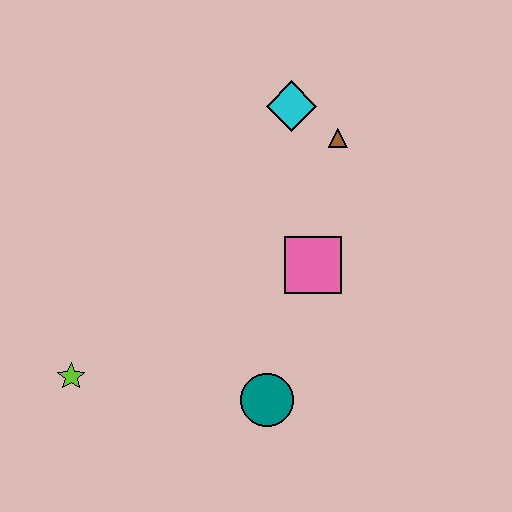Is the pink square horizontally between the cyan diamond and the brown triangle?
Yes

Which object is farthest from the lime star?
The brown triangle is farthest from the lime star.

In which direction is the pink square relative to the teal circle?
The pink square is above the teal circle.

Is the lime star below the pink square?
Yes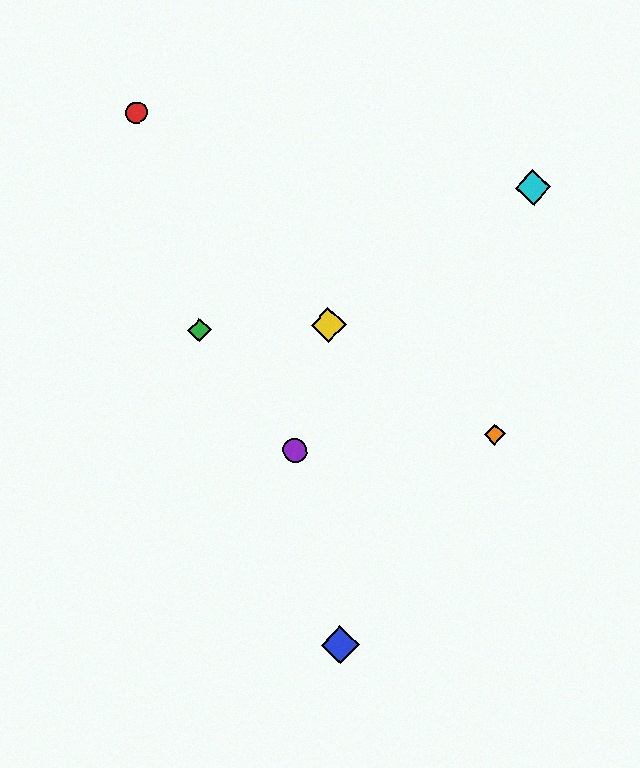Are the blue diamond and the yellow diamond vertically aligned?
Yes, both are at x≈341.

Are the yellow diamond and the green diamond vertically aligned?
No, the yellow diamond is at x≈329 and the green diamond is at x≈199.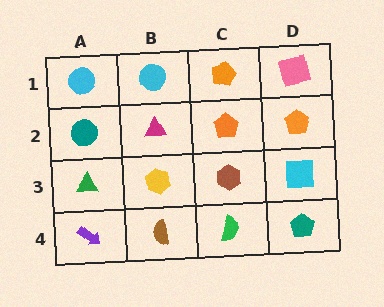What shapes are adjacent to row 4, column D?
A cyan square (row 3, column D), a green semicircle (row 4, column C).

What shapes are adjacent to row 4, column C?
A brown hexagon (row 3, column C), a brown semicircle (row 4, column B), a teal pentagon (row 4, column D).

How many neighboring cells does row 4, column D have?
2.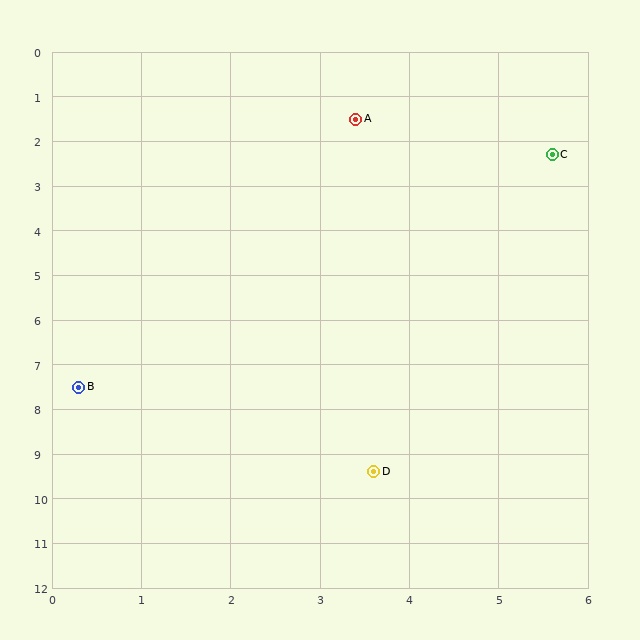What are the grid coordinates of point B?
Point B is at approximately (0.3, 7.5).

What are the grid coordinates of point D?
Point D is at approximately (3.6, 9.4).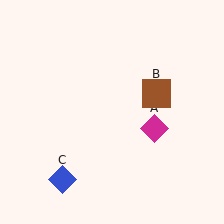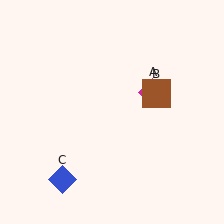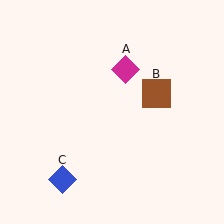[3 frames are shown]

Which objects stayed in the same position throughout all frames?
Brown square (object B) and blue diamond (object C) remained stationary.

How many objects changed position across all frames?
1 object changed position: magenta diamond (object A).